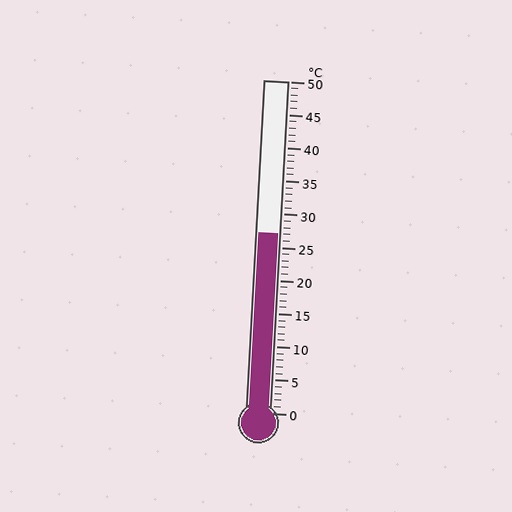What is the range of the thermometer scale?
The thermometer scale ranges from 0°C to 50°C.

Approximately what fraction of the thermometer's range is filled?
The thermometer is filled to approximately 55% of its range.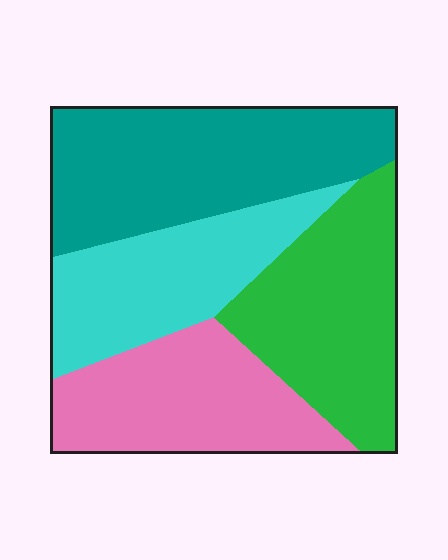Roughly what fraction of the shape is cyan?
Cyan takes up about one fifth (1/5) of the shape.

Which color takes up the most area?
Teal, at roughly 30%.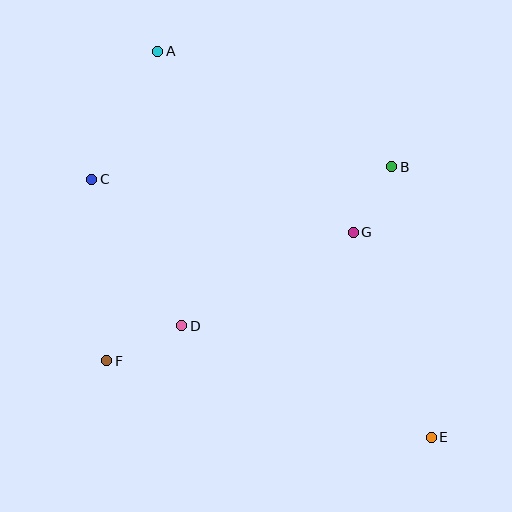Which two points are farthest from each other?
Points A and E are farthest from each other.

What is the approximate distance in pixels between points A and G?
The distance between A and G is approximately 267 pixels.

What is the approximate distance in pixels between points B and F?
The distance between B and F is approximately 345 pixels.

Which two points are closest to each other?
Points B and G are closest to each other.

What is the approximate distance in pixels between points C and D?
The distance between C and D is approximately 172 pixels.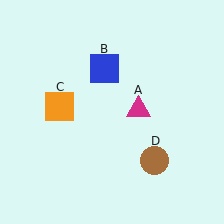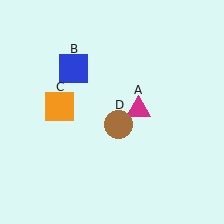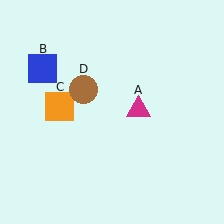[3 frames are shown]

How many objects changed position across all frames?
2 objects changed position: blue square (object B), brown circle (object D).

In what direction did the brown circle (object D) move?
The brown circle (object D) moved up and to the left.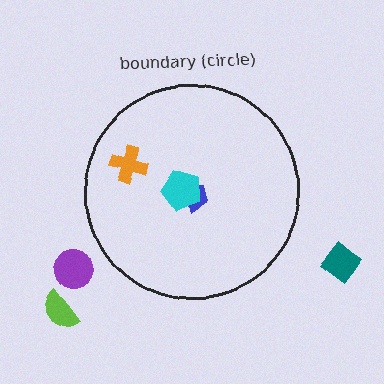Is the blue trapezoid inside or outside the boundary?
Inside.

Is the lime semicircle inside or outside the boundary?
Outside.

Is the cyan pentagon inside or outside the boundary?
Inside.